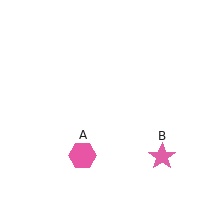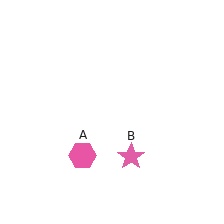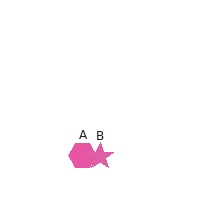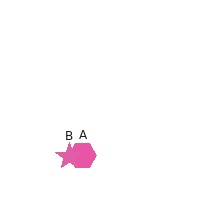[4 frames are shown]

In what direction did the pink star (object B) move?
The pink star (object B) moved left.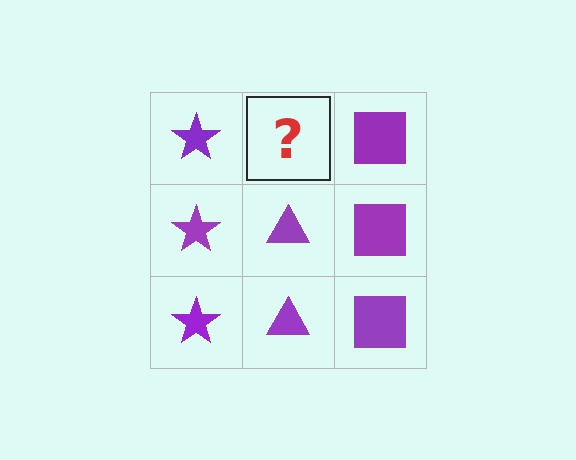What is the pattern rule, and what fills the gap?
The rule is that each column has a consistent shape. The gap should be filled with a purple triangle.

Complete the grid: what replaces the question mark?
The question mark should be replaced with a purple triangle.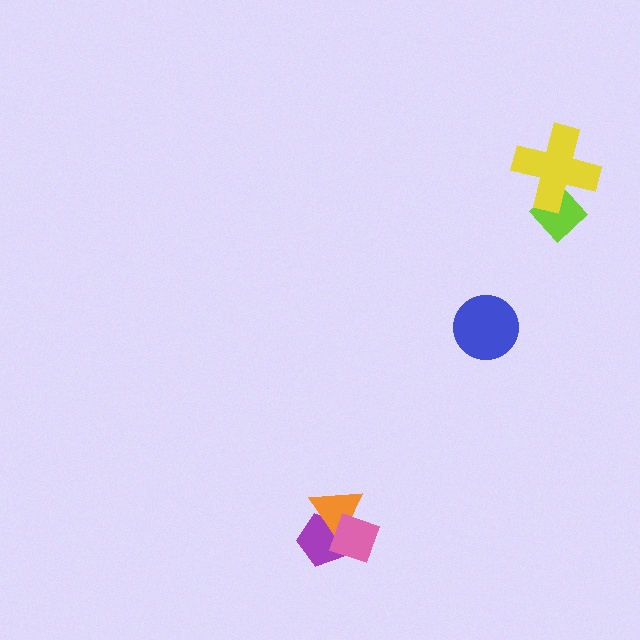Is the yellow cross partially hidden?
No, no other shape covers it.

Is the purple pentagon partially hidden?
Yes, it is partially covered by another shape.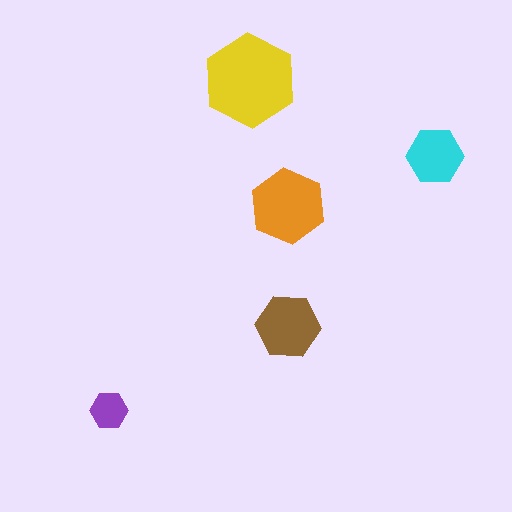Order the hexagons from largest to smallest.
the yellow one, the orange one, the brown one, the cyan one, the purple one.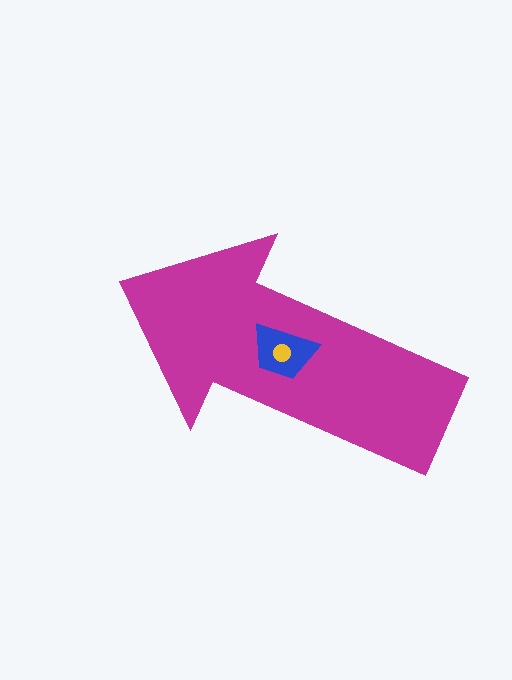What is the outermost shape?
The magenta arrow.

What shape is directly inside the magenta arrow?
The blue trapezoid.